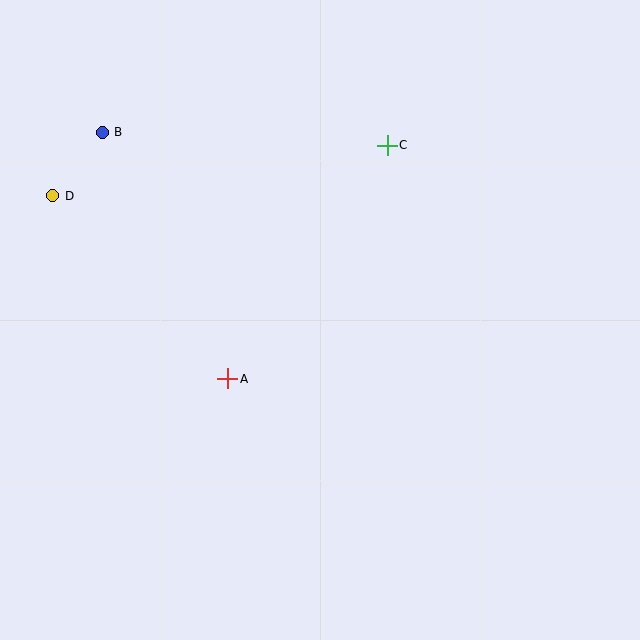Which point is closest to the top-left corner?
Point B is closest to the top-left corner.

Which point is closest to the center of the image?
Point A at (228, 379) is closest to the center.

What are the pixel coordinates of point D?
Point D is at (53, 196).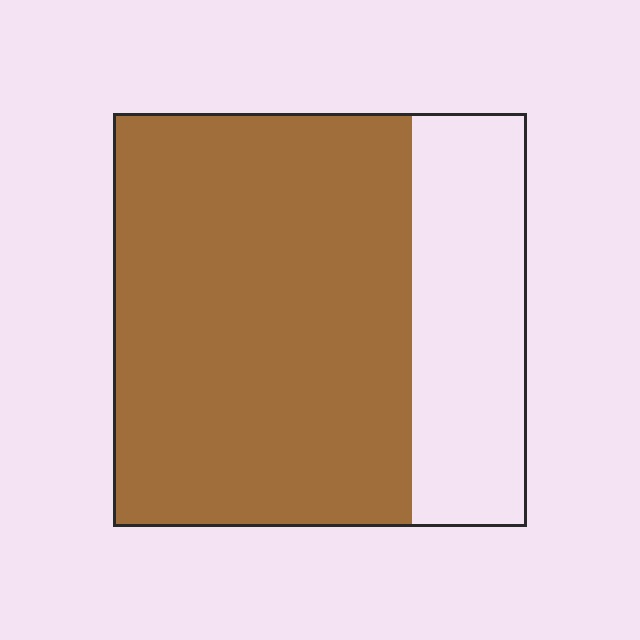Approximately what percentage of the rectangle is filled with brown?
Approximately 70%.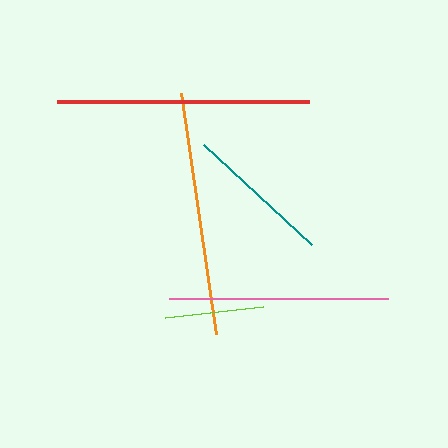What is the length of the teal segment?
The teal segment is approximately 147 pixels long.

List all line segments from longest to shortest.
From longest to shortest: red, orange, pink, teal, lime.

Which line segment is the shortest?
The lime line is the shortest at approximately 99 pixels.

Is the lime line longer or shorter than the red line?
The red line is longer than the lime line.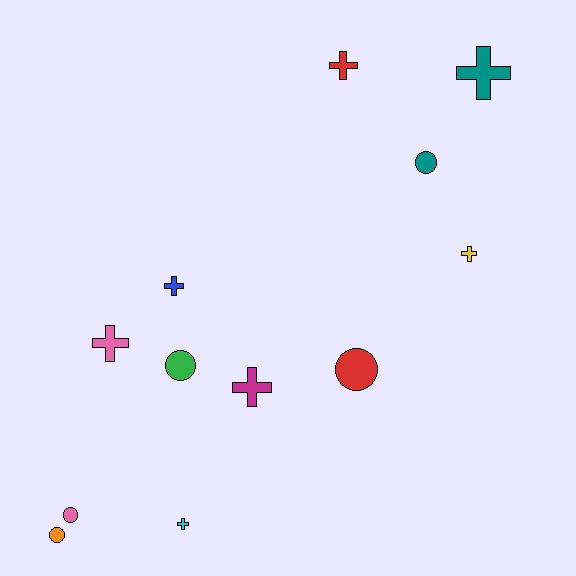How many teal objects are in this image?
There are 2 teal objects.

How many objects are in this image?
There are 12 objects.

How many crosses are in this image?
There are 7 crosses.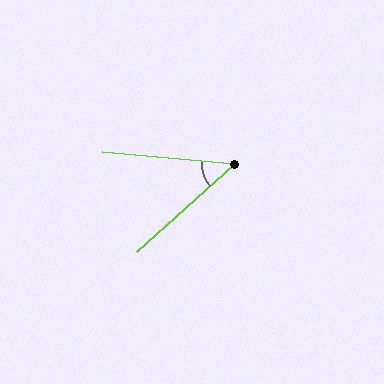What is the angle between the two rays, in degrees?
Approximately 47 degrees.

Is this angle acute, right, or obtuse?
It is acute.